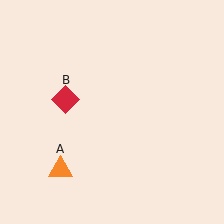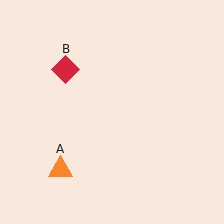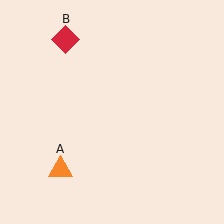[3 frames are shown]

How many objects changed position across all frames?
1 object changed position: red diamond (object B).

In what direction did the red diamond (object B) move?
The red diamond (object B) moved up.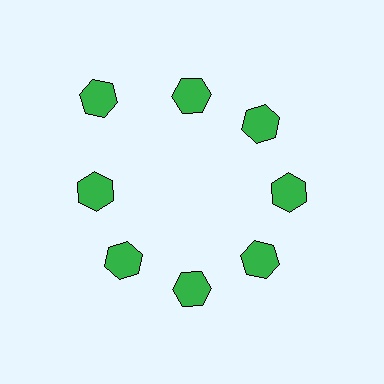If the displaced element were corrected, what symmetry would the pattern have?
It would have 8-fold rotational symmetry — the pattern would map onto itself every 45 degrees.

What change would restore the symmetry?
The symmetry would be restored by moving it inward, back onto the ring so that all 8 hexagons sit at equal angles and equal distance from the center.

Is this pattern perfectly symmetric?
No. The 8 green hexagons are arranged in a ring, but one element near the 10 o'clock position is pushed outward from the center, breaking the 8-fold rotational symmetry.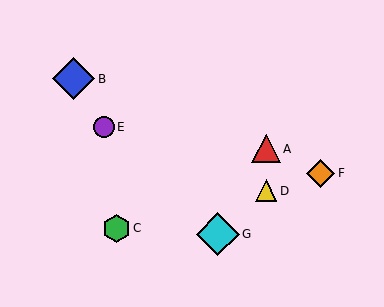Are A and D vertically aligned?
Yes, both are at x≈266.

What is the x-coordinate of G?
Object G is at x≈218.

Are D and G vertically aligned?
No, D is at x≈266 and G is at x≈218.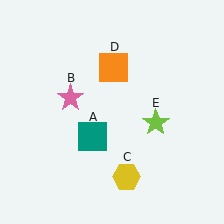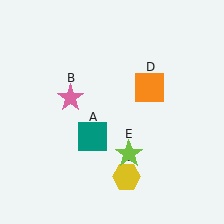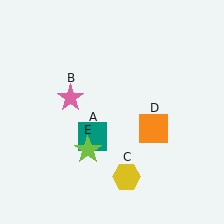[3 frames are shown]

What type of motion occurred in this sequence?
The orange square (object D), lime star (object E) rotated clockwise around the center of the scene.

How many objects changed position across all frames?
2 objects changed position: orange square (object D), lime star (object E).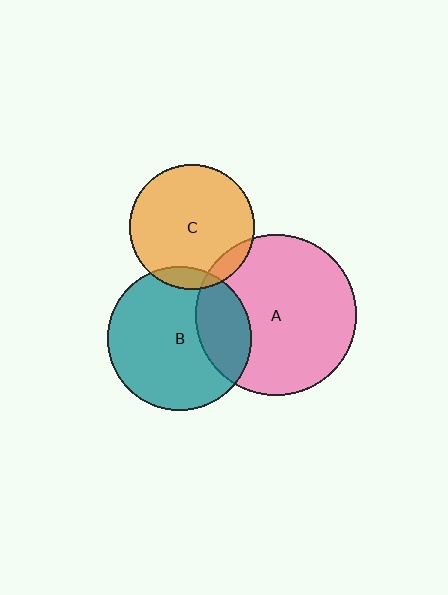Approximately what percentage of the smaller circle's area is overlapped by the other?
Approximately 25%.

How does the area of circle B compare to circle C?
Approximately 1.3 times.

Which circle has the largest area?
Circle A (pink).